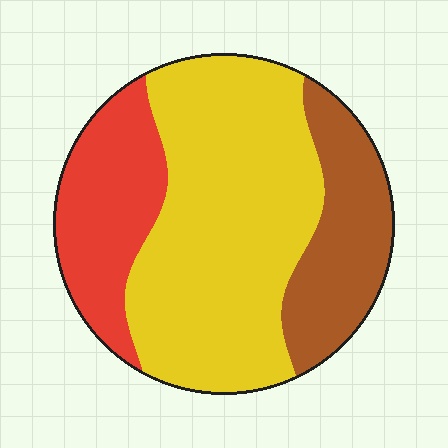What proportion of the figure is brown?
Brown takes up about one fifth (1/5) of the figure.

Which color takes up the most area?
Yellow, at roughly 55%.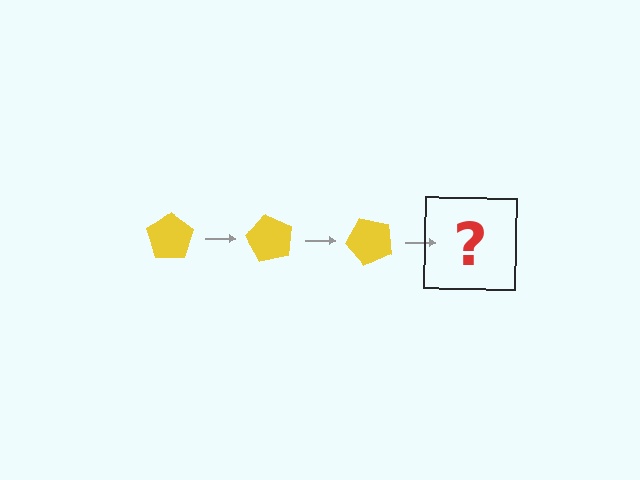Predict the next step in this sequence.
The next step is a yellow pentagon rotated 180 degrees.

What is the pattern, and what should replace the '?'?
The pattern is that the pentagon rotates 60 degrees each step. The '?' should be a yellow pentagon rotated 180 degrees.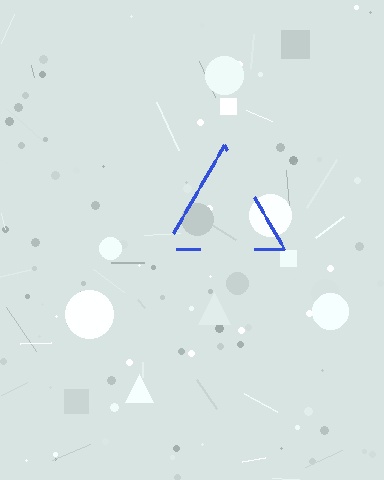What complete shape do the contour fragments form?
The contour fragments form a triangle.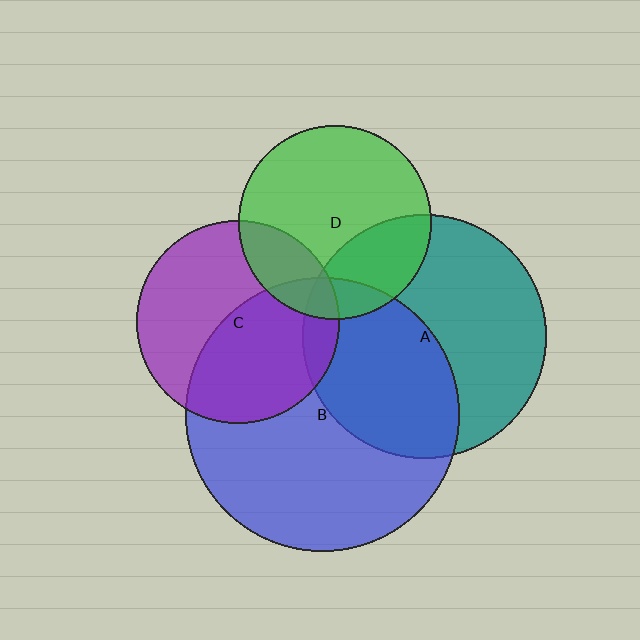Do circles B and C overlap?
Yes.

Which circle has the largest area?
Circle B (blue).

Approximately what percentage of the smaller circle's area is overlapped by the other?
Approximately 50%.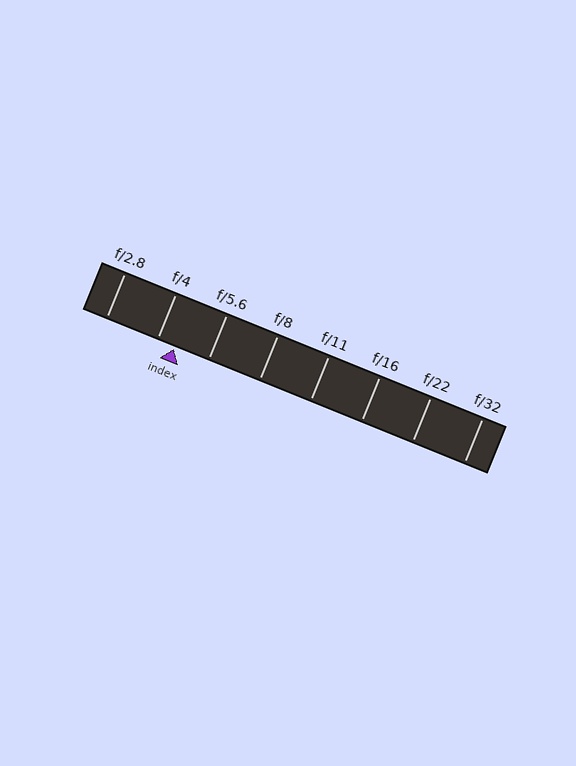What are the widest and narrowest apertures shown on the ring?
The widest aperture shown is f/2.8 and the narrowest is f/32.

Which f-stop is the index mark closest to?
The index mark is closest to f/4.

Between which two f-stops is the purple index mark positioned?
The index mark is between f/4 and f/5.6.